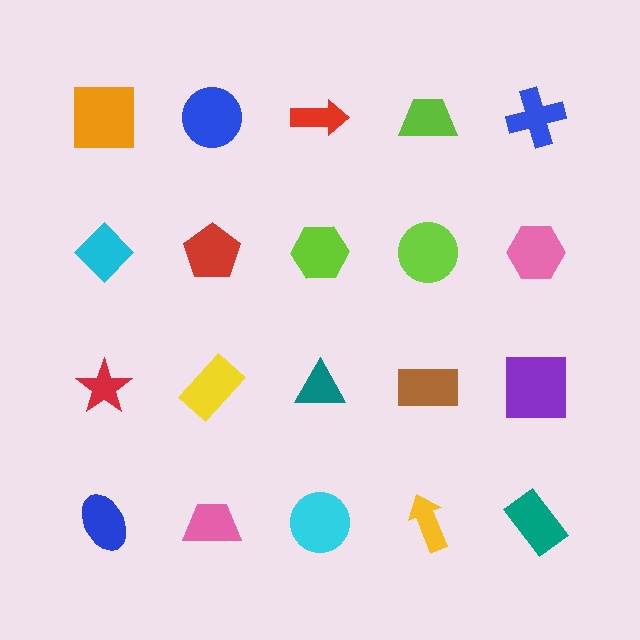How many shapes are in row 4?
5 shapes.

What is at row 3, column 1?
A red star.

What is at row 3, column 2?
A yellow rectangle.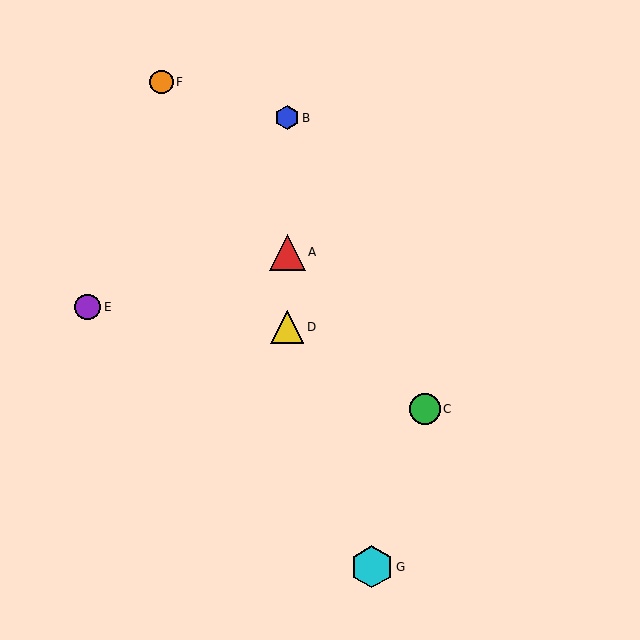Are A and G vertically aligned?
No, A is at x≈287 and G is at x≈372.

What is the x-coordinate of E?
Object E is at x≈88.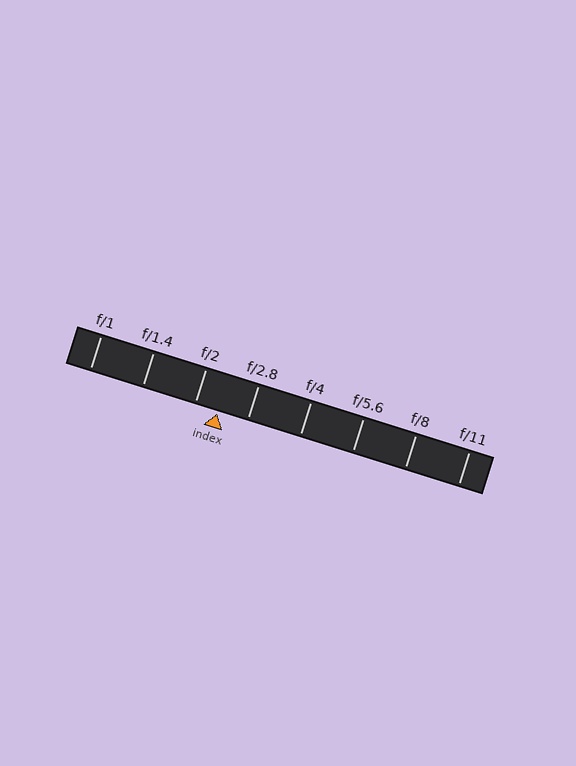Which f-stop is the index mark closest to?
The index mark is closest to f/2.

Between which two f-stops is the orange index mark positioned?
The index mark is between f/2 and f/2.8.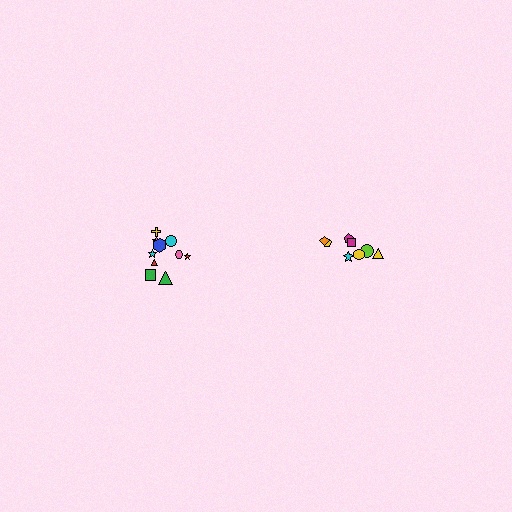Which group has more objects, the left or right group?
The left group.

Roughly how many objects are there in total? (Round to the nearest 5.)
Roughly 20 objects in total.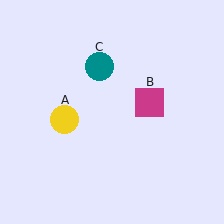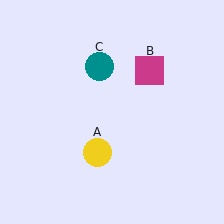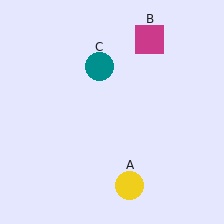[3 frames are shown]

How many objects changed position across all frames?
2 objects changed position: yellow circle (object A), magenta square (object B).